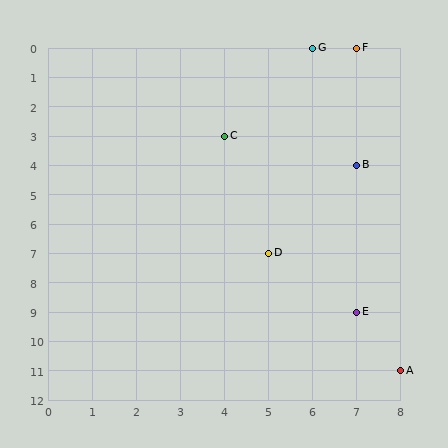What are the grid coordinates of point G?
Point G is at grid coordinates (6, 0).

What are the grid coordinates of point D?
Point D is at grid coordinates (5, 7).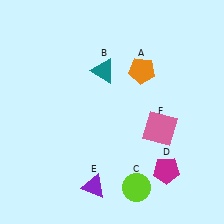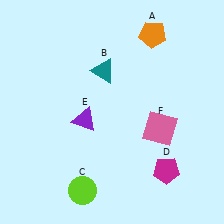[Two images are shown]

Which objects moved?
The objects that moved are: the orange pentagon (A), the lime circle (C), the purple triangle (E).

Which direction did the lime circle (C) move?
The lime circle (C) moved left.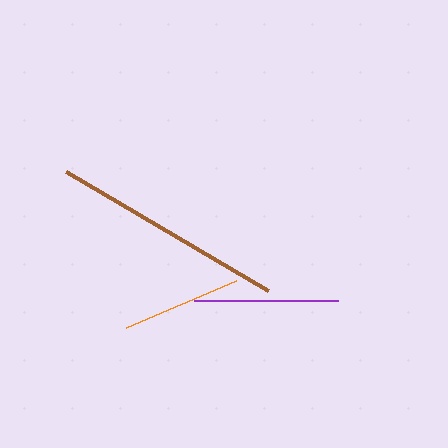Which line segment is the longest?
The brown line is the longest at approximately 234 pixels.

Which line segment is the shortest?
The orange line is the shortest at approximately 120 pixels.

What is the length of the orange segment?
The orange segment is approximately 120 pixels long.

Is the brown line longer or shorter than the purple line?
The brown line is longer than the purple line.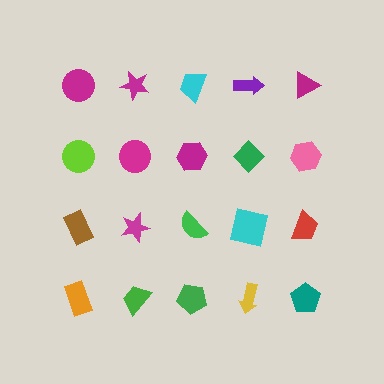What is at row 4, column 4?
A yellow arrow.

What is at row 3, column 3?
A green semicircle.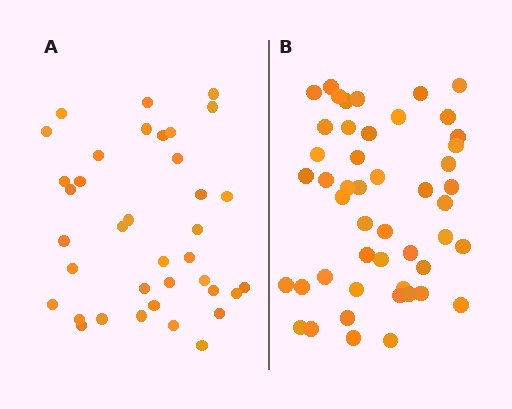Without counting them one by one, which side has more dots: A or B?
Region B (the right region) has more dots.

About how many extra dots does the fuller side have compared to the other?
Region B has roughly 12 or so more dots than region A.